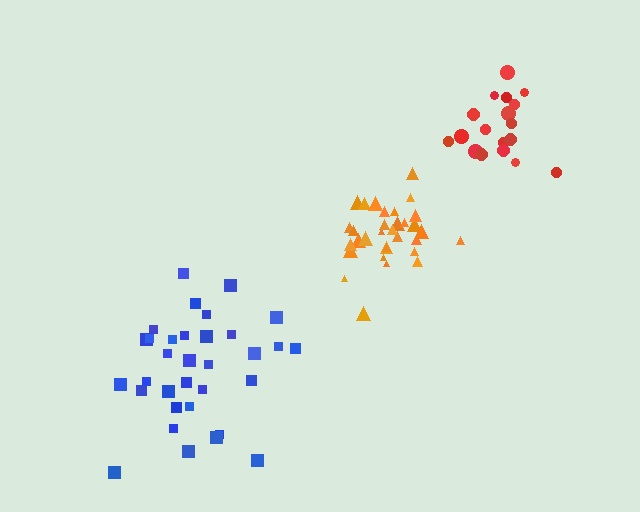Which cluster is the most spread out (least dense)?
Blue.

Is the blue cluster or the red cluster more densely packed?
Red.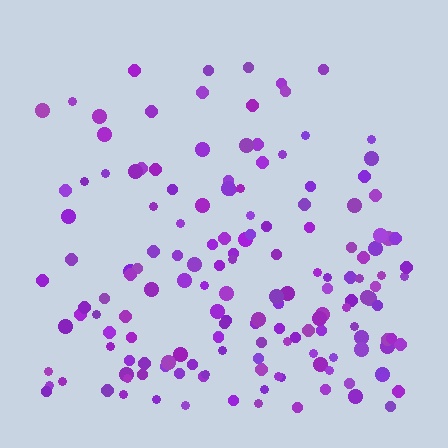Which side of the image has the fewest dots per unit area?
The top.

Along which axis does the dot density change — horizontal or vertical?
Vertical.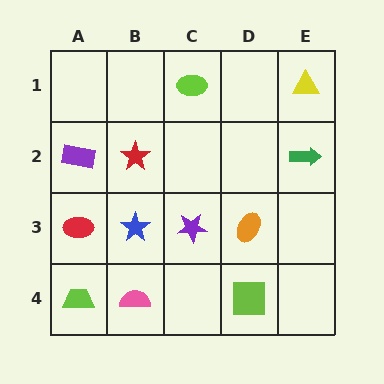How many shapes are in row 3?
4 shapes.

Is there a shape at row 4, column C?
No, that cell is empty.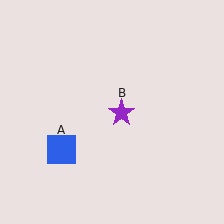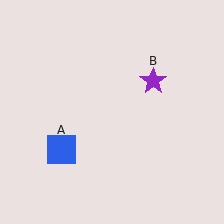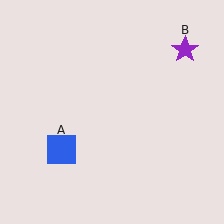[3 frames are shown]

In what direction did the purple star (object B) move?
The purple star (object B) moved up and to the right.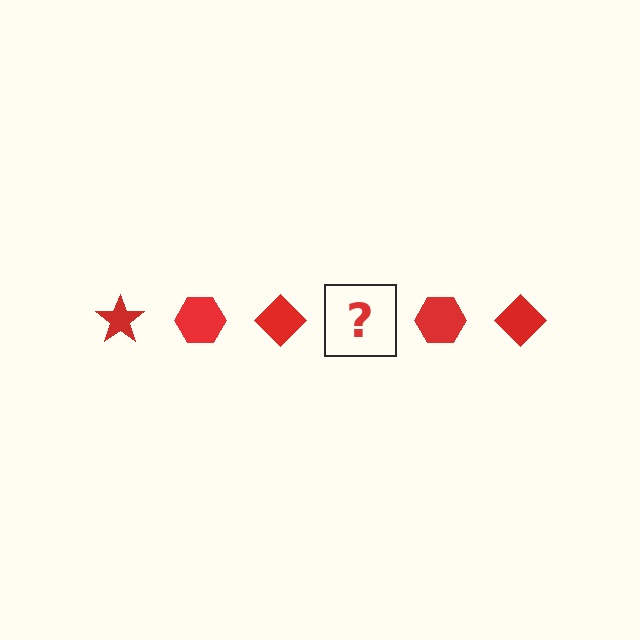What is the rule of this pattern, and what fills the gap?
The rule is that the pattern cycles through star, hexagon, diamond shapes in red. The gap should be filled with a red star.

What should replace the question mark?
The question mark should be replaced with a red star.